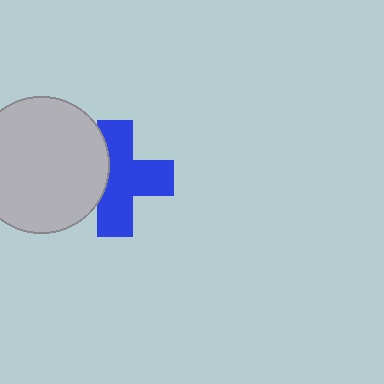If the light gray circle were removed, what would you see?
You would see the complete blue cross.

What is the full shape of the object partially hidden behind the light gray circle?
The partially hidden object is a blue cross.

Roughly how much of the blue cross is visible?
Most of it is visible (roughly 70%).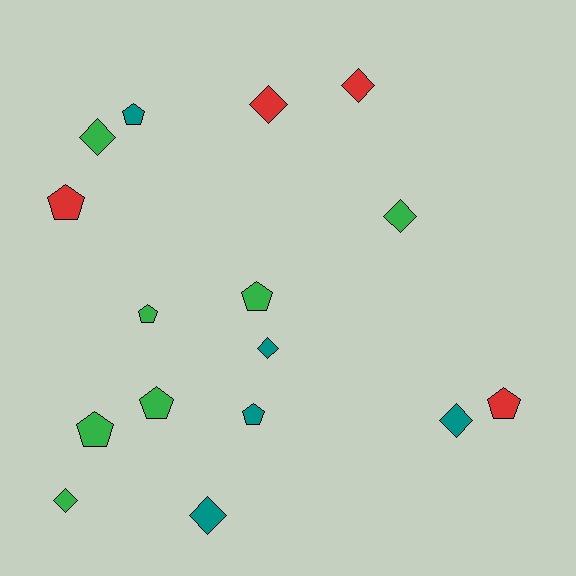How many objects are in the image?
There are 16 objects.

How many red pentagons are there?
There are 2 red pentagons.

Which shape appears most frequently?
Pentagon, with 8 objects.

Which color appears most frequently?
Green, with 7 objects.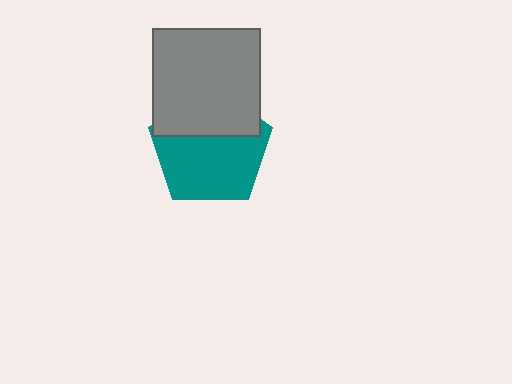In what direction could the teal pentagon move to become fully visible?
The teal pentagon could move down. That would shift it out from behind the gray square entirely.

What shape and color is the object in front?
The object in front is a gray square.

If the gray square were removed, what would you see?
You would see the complete teal pentagon.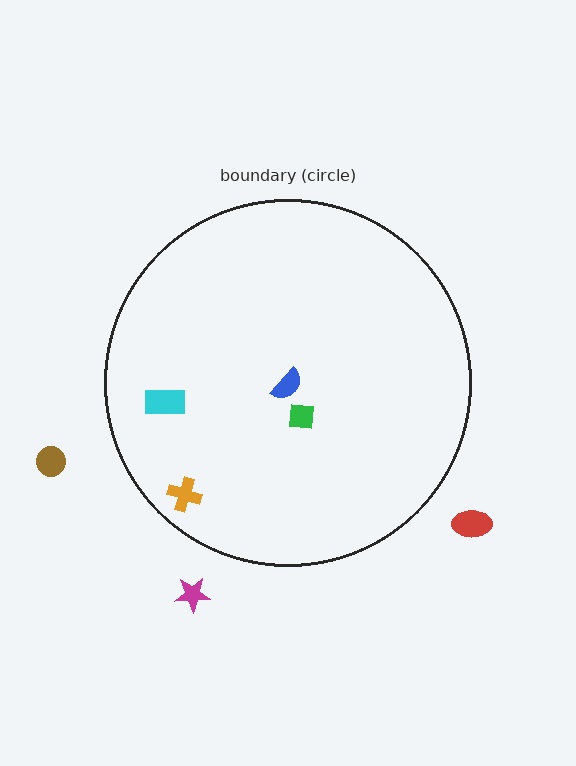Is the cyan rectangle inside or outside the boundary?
Inside.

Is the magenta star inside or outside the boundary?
Outside.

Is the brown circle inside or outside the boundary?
Outside.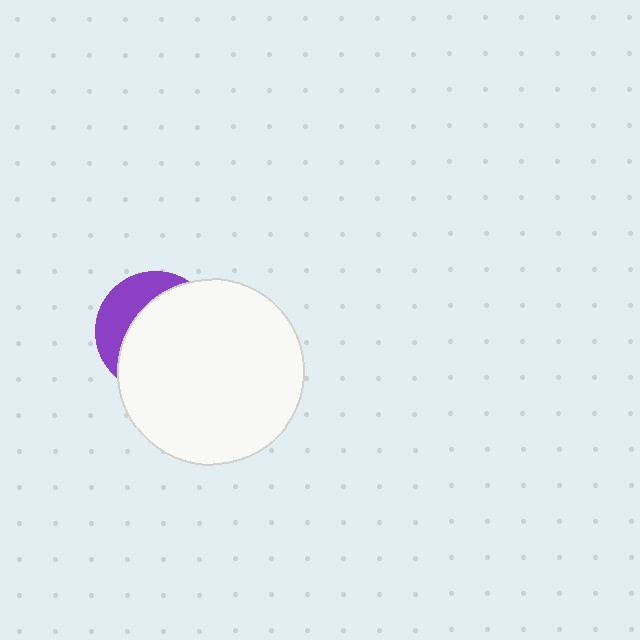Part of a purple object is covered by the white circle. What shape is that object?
It is a circle.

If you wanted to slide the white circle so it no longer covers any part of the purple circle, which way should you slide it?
Slide it toward the lower-right — that is the most direct way to separate the two shapes.